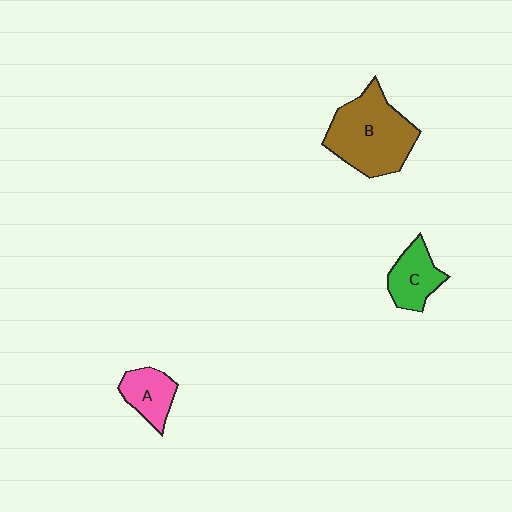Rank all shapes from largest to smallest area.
From largest to smallest: B (brown), C (green), A (pink).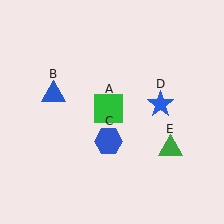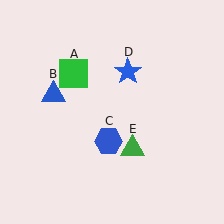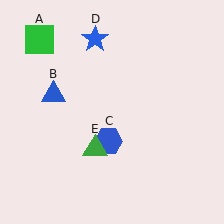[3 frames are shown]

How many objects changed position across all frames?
3 objects changed position: green square (object A), blue star (object D), green triangle (object E).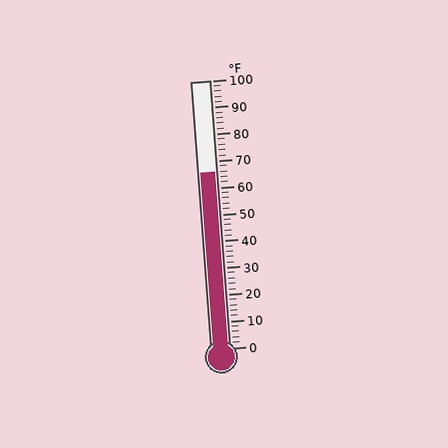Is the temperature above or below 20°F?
The temperature is above 20°F.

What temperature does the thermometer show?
The thermometer shows approximately 66°F.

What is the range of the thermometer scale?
The thermometer scale ranges from 0°F to 100°F.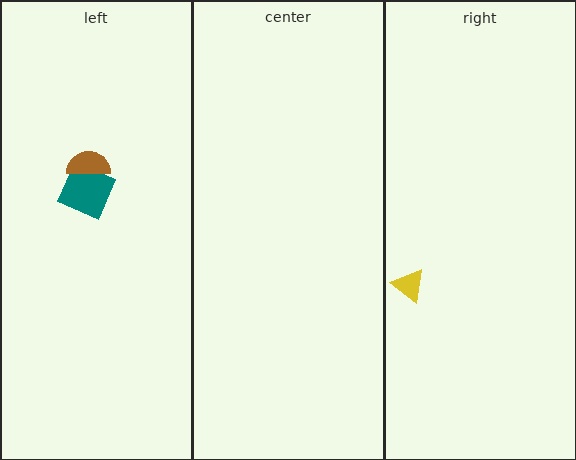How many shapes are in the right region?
1.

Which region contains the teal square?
The left region.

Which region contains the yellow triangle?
The right region.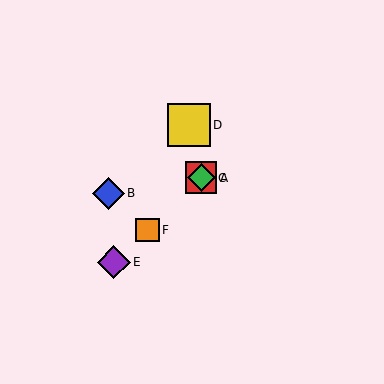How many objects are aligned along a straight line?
4 objects (A, C, E, F) are aligned along a straight line.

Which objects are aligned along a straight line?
Objects A, C, E, F are aligned along a straight line.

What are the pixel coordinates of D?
Object D is at (189, 125).